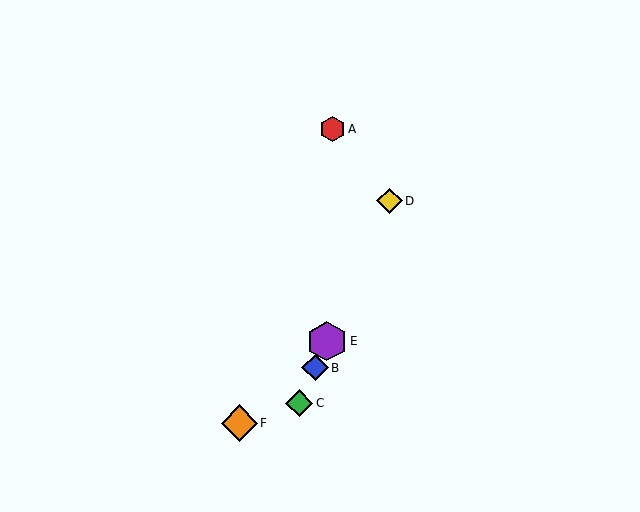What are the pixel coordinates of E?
Object E is at (327, 341).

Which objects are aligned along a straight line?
Objects B, C, D, E are aligned along a straight line.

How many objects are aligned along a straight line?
4 objects (B, C, D, E) are aligned along a straight line.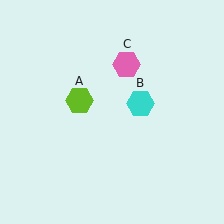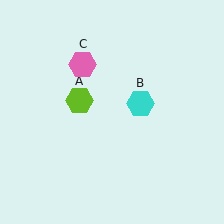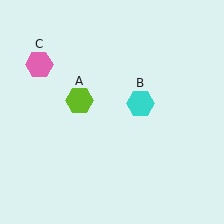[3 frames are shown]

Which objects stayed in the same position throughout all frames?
Lime hexagon (object A) and cyan hexagon (object B) remained stationary.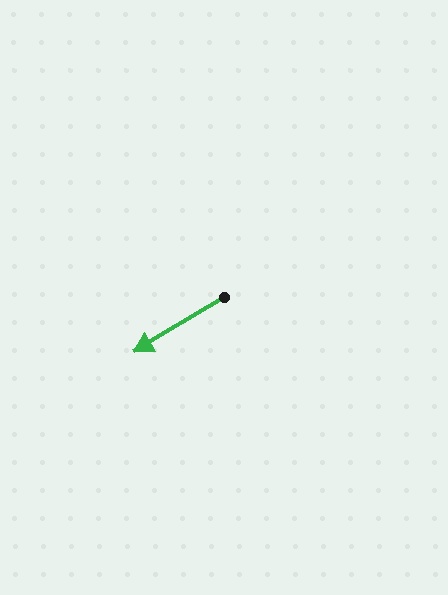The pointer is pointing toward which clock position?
Roughly 8 o'clock.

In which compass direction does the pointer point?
Southwest.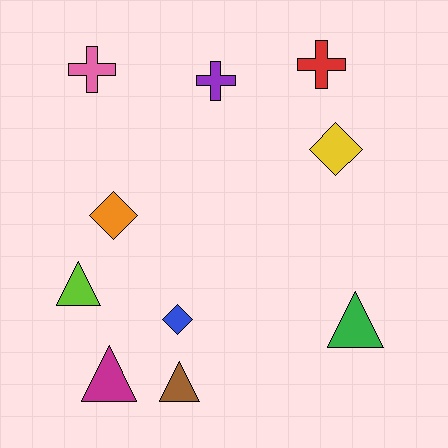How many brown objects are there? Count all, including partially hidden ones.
There is 1 brown object.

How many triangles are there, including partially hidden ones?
There are 4 triangles.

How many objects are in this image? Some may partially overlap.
There are 10 objects.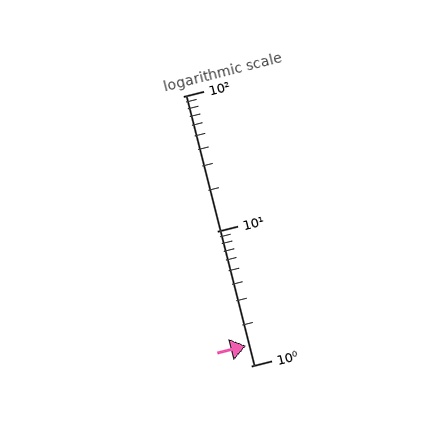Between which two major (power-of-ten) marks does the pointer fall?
The pointer is between 1 and 10.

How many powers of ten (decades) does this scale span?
The scale spans 2 decades, from 1 to 100.